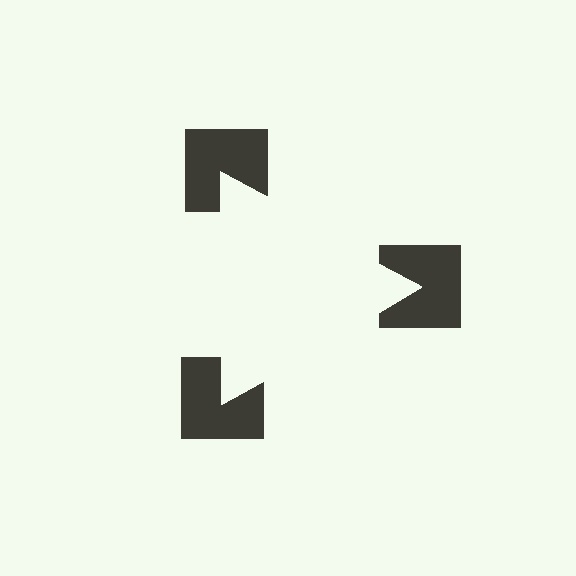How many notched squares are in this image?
There are 3 — one at each vertex of the illusory triangle.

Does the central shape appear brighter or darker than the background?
It typically appears slightly brighter than the background, even though no actual brightness change is drawn.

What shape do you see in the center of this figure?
An illusory triangle — its edges are inferred from the aligned wedge cuts in the notched squares, not physically drawn.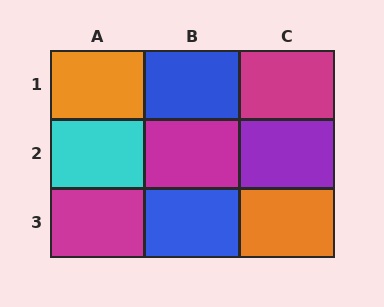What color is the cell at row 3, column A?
Magenta.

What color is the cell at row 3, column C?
Orange.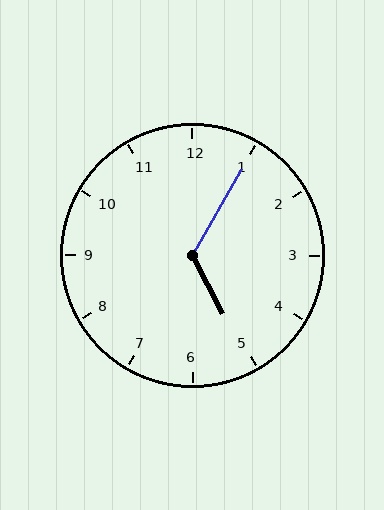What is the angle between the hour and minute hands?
Approximately 122 degrees.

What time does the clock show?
5:05.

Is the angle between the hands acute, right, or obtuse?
It is obtuse.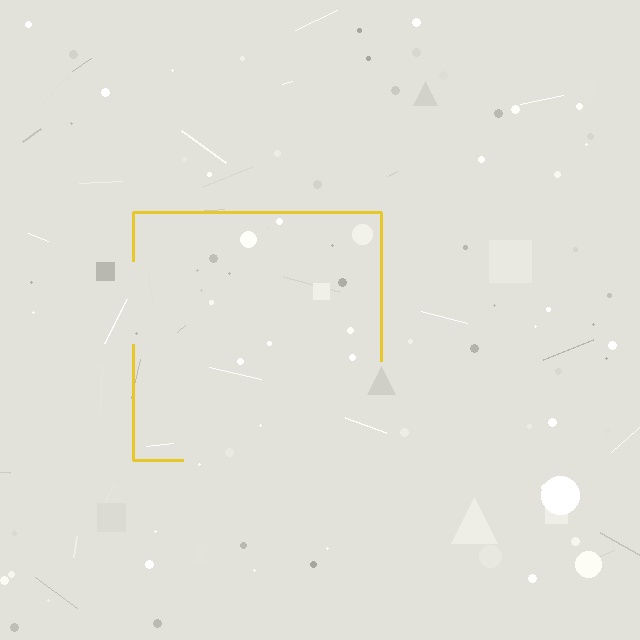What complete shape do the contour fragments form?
The contour fragments form a square.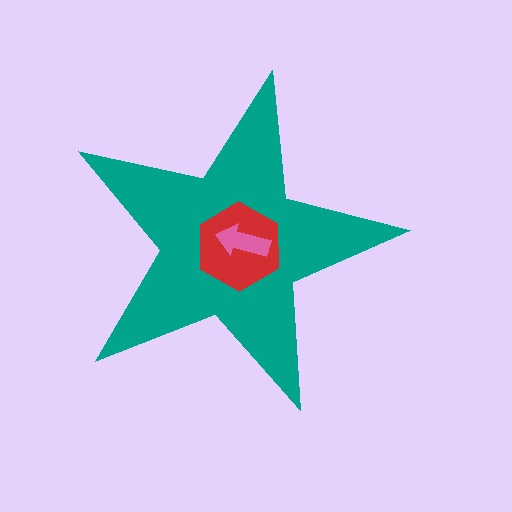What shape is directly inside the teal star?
The red hexagon.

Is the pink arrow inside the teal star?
Yes.